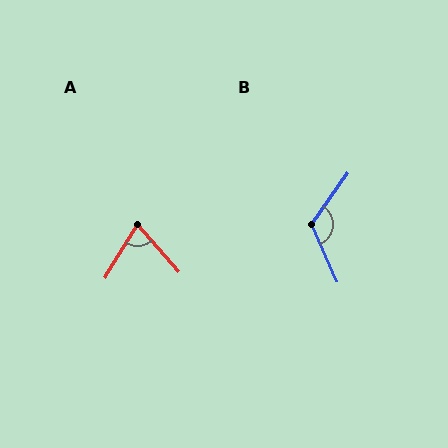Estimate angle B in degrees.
Approximately 121 degrees.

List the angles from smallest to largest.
A (72°), B (121°).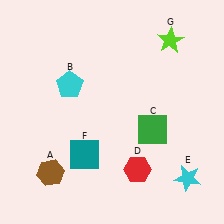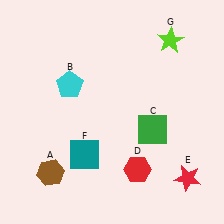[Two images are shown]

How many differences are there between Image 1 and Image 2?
There is 1 difference between the two images.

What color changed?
The star (E) changed from cyan in Image 1 to red in Image 2.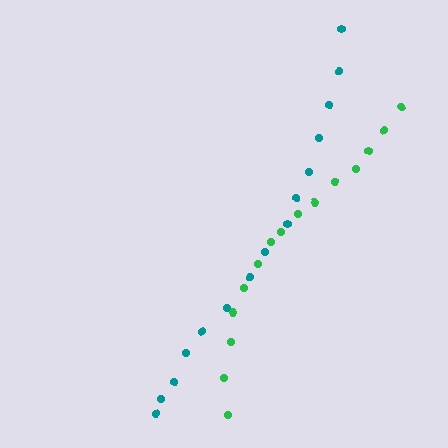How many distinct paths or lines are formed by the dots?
There are 2 distinct paths.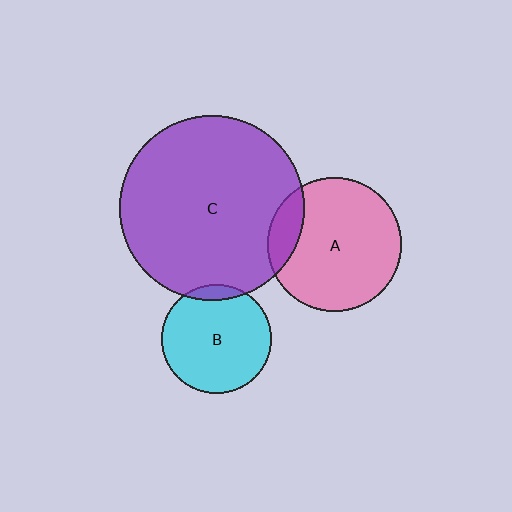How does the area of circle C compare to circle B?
Approximately 2.8 times.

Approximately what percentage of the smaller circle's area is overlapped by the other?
Approximately 15%.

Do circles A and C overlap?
Yes.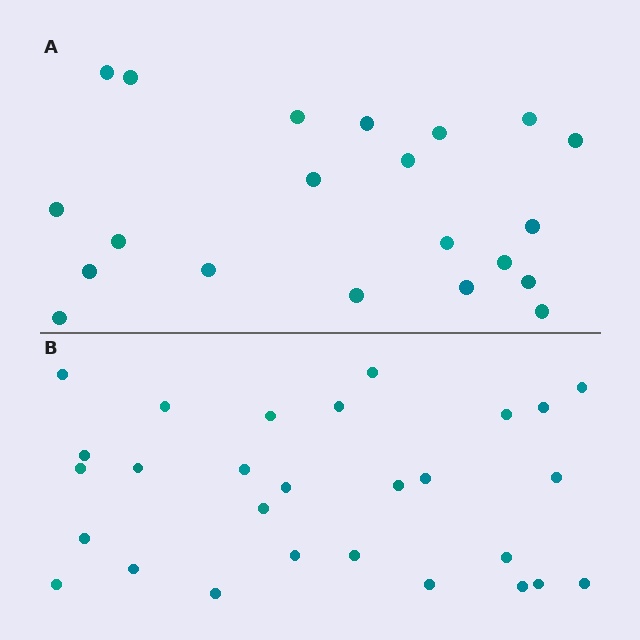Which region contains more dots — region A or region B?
Region B (the bottom region) has more dots.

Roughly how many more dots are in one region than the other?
Region B has roughly 8 or so more dots than region A.